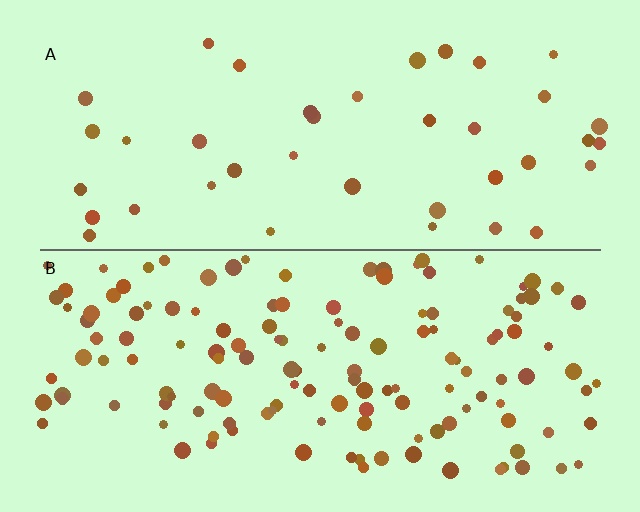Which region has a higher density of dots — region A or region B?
B (the bottom).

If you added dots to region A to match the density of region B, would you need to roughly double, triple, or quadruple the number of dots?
Approximately triple.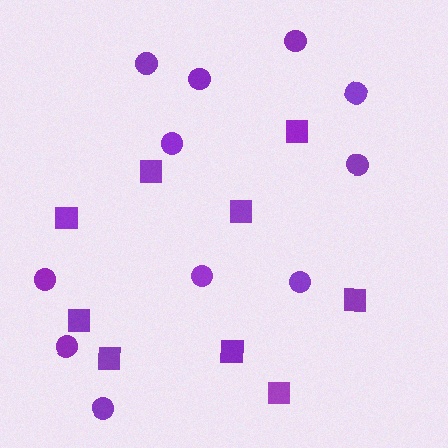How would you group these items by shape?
There are 2 groups: one group of circles (11) and one group of squares (9).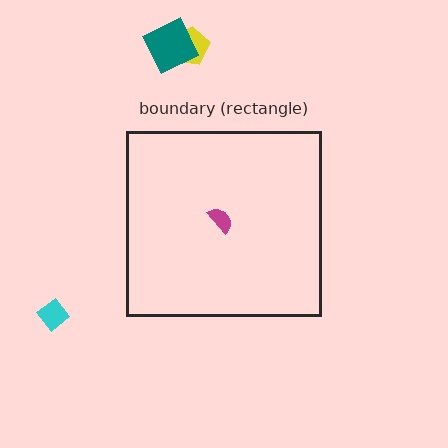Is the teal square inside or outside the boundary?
Outside.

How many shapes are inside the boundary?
1 inside, 3 outside.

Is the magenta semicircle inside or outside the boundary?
Inside.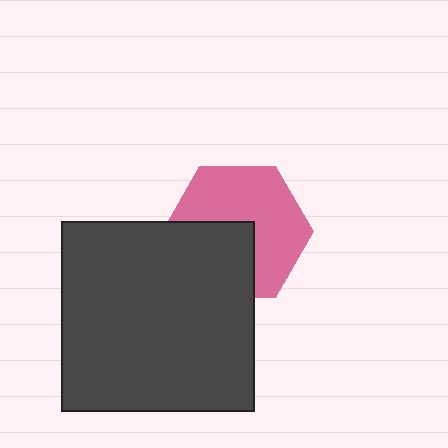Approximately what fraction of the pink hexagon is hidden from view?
Roughly 39% of the pink hexagon is hidden behind the dark gray rectangle.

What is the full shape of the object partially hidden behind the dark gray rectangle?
The partially hidden object is a pink hexagon.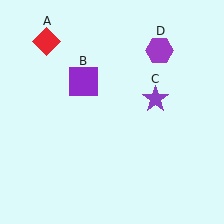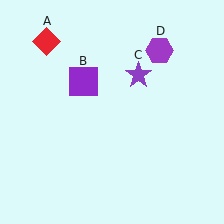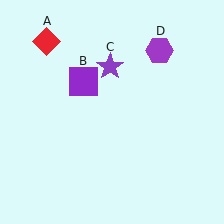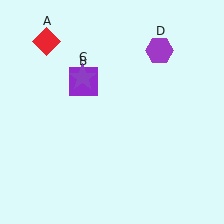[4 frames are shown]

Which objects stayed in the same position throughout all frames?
Red diamond (object A) and purple square (object B) and purple hexagon (object D) remained stationary.